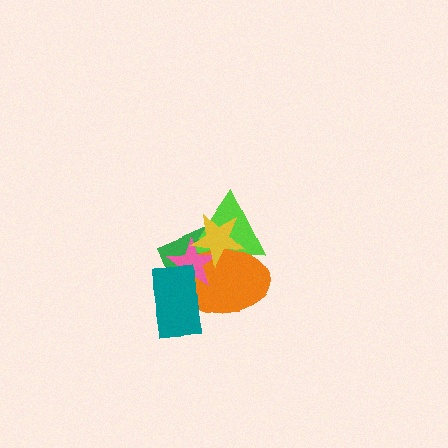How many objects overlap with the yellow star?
4 objects overlap with the yellow star.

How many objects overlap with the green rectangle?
5 objects overlap with the green rectangle.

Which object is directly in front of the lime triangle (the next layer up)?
The orange ellipse is directly in front of the lime triangle.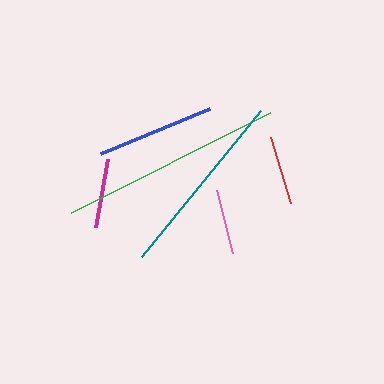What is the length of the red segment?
The red segment is approximately 69 pixels long.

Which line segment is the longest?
The green line is the longest at approximately 224 pixels.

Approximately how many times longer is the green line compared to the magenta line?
The green line is approximately 3.2 times the length of the magenta line.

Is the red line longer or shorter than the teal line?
The teal line is longer than the red line.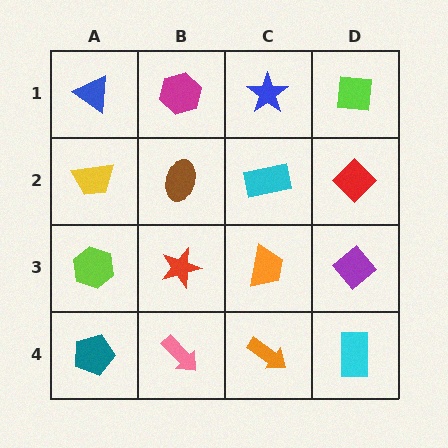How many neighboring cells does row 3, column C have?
4.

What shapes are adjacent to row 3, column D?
A red diamond (row 2, column D), a cyan rectangle (row 4, column D), an orange trapezoid (row 3, column C).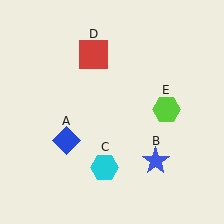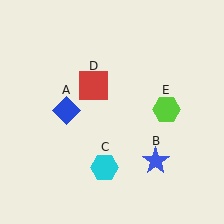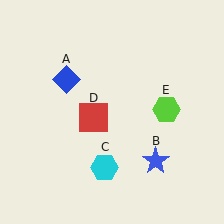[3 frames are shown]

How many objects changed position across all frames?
2 objects changed position: blue diamond (object A), red square (object D).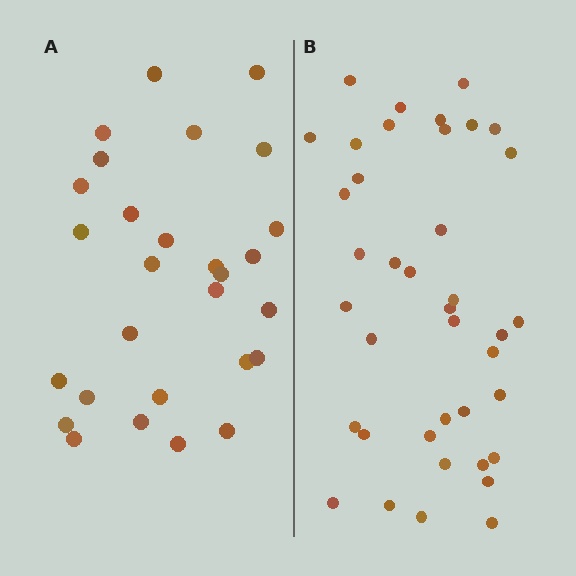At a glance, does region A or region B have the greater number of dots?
Region B (the right region) has more dots.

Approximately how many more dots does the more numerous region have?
Region B has roughly 12 or so more dots than region A.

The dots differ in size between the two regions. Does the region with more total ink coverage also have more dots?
No. Region A has more total ink coverage because its dots are larger, but region B actually contains more individual dots. Total area can be misleading — the number of items is what matters here.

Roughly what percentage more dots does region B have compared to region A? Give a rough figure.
About 40% more.